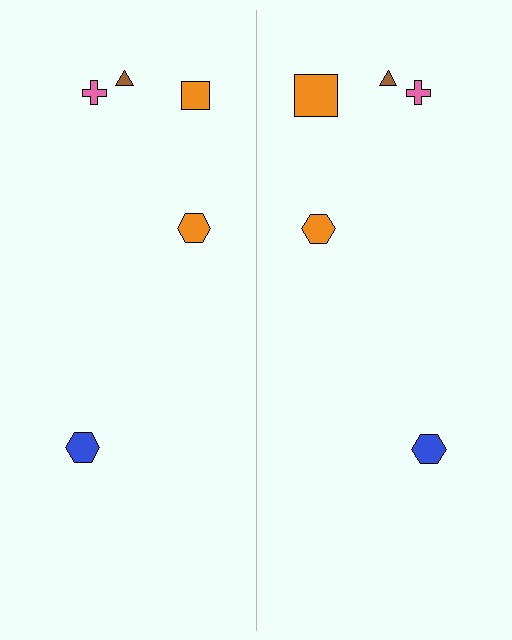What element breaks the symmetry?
The orange square on the right side has a different size than its mirror counterpart.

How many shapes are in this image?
There are 10 shapes in this image.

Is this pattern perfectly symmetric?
No, the pattern is not perfectly symmetric. The orange square on the right side has a different size than its mirror counterpart.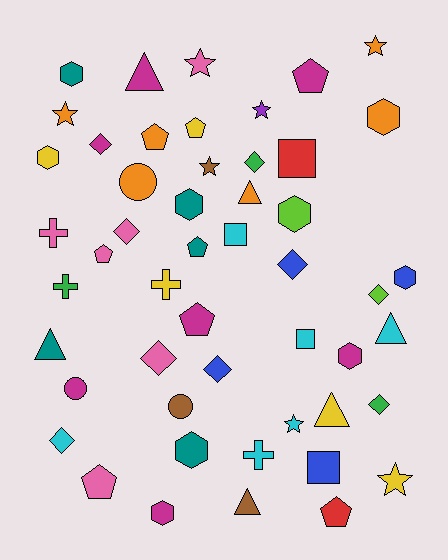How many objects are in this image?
There are 50 objects.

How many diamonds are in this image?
There are 9 diamonds.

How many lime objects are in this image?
There are 2 lime objects.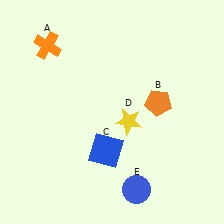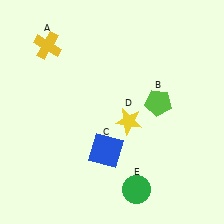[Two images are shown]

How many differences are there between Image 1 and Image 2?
There are 3 differences between the two images.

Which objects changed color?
A changed from orange to yellow. B changed from orange to lime. E changed from blue to green.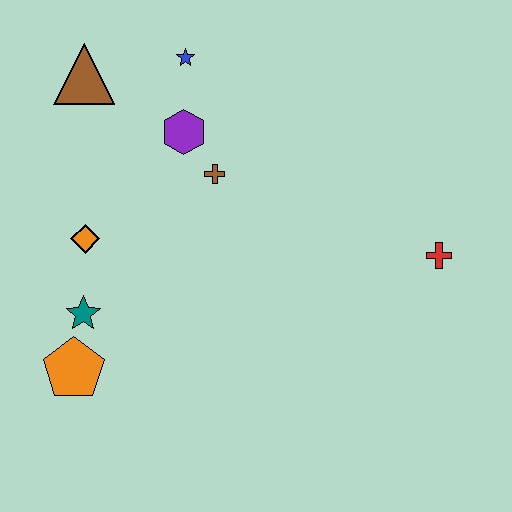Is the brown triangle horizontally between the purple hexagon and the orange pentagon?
Yes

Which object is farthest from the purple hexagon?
The red cross is farthest from the purple hexagon.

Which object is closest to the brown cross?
The purple hexagon is closest to the brown cross.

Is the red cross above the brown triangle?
No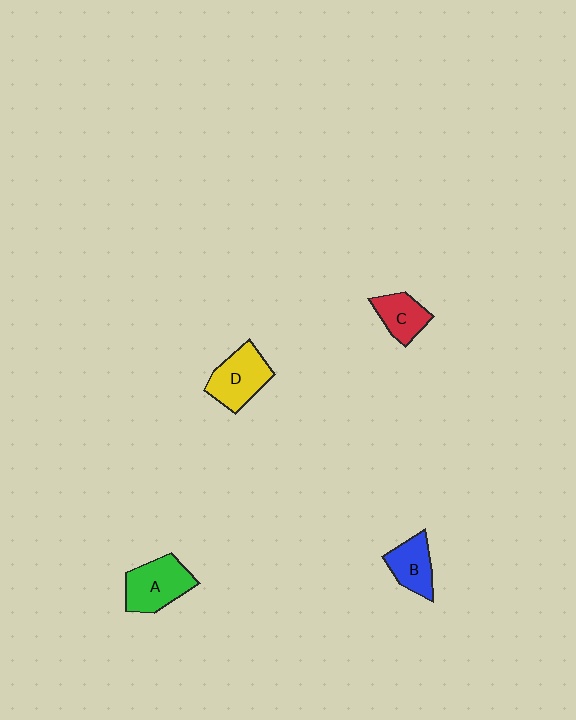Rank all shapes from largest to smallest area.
From largest to smallest: A (green), D (yellow), B (blue), C (red).